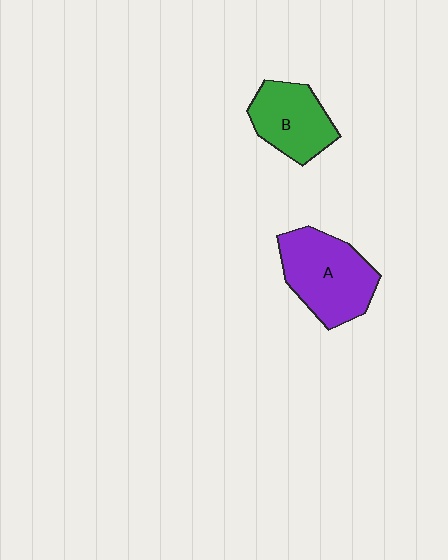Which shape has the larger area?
Shape A (purple).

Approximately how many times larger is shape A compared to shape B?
Approximately 1.3 times.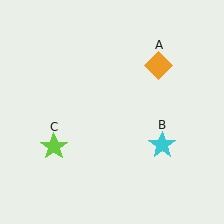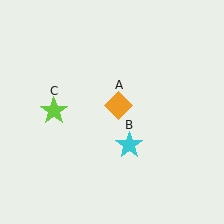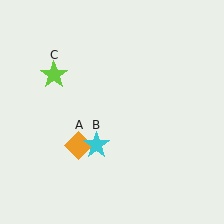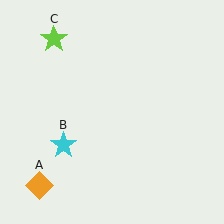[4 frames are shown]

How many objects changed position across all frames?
3 objects changed position: orange diamond (object A), cyan star (object B), lime star (object C).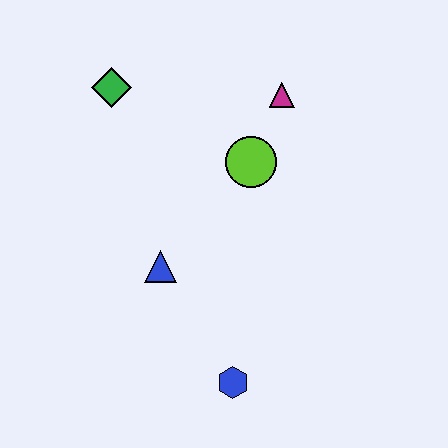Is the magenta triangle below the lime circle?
No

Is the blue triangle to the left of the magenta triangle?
Yes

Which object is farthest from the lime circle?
The blue hexagon is farthest from the lime circle.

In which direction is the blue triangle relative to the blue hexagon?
The blue triangle is above the blue hexagon.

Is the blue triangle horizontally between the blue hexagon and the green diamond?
Yes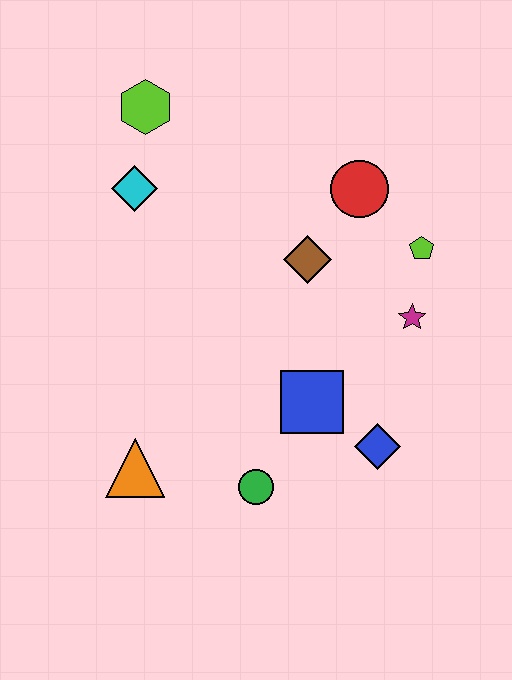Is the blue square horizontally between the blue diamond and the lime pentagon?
No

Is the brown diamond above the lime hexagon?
No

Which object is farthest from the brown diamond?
The orange triangle is farthest from the brown diamond.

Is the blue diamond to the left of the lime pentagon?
Yes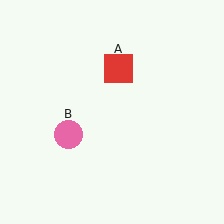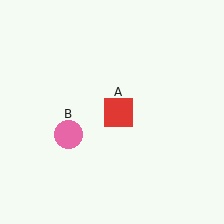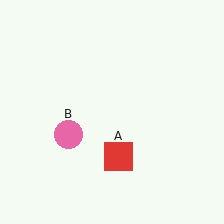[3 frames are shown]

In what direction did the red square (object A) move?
The red square (object A) moved down.